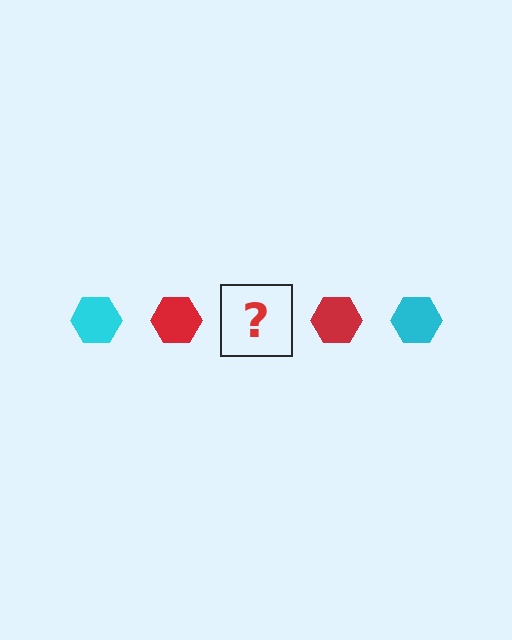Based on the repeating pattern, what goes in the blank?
The blank should be a cyan hexagon.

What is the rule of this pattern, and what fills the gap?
The rule is that the pattern cycles through cyan, red hexagons. The gap should be filled with a cyan hexagon.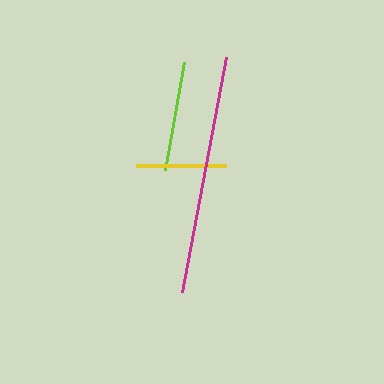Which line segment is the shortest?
The yellow line is the shortest at approximately 90 pixels.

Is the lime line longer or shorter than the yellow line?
The lime line is longer than the yellow line.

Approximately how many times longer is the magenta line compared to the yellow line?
The magenta line is approximately 2.7 times the length of the yellow line.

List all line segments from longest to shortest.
From longest to shortest: magenta, lime, yellow.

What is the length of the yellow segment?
The yellow segment is approximately 90 pixels long.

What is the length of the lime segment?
The lime segment is approximately 110 pixels long.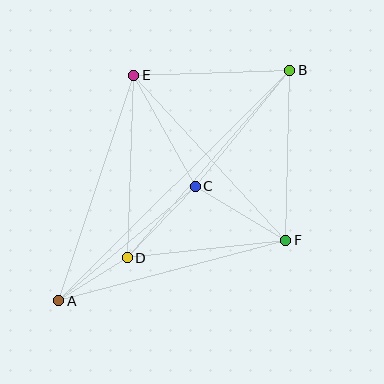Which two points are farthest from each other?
Points A and B are farthest from each other.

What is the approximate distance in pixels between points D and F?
The distance between D and F is approximately 160 pixels.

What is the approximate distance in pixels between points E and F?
The distance between E and F is approximately 224 pixels.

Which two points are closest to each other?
Points A and D are closest to each other.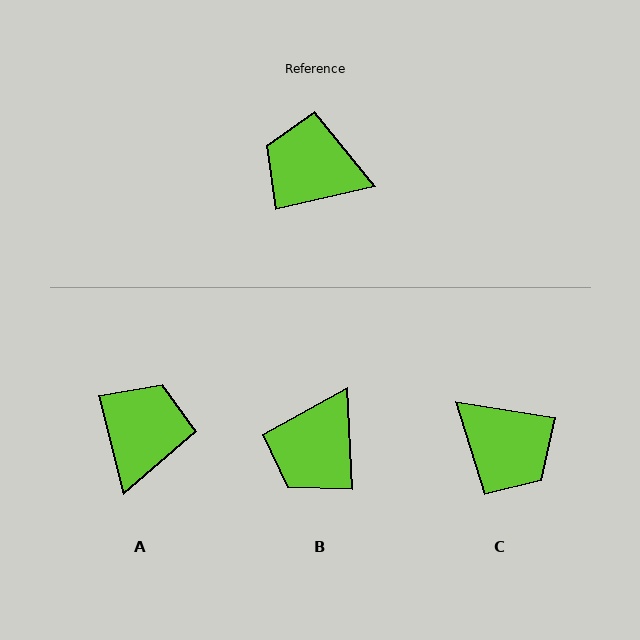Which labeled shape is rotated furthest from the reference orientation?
C, about 158 degrees away.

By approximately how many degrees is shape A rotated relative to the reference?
Approximately 89 degrees clockwise.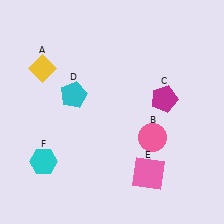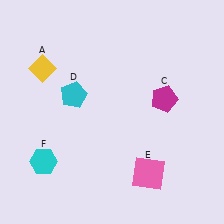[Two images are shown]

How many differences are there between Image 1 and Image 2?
There is 1 difference between the two images.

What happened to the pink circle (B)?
The pink circle (B) was removed in Image 2. It was in the bottom-right area of Image 1.